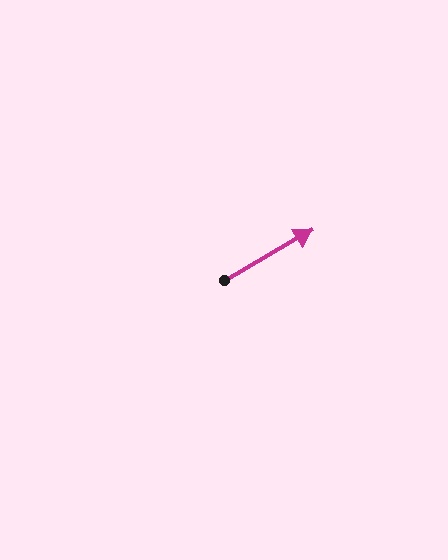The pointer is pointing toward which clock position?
Roughly 2 o'clock.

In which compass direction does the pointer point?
Northeast.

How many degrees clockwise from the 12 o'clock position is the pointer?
Approximately 60 degrees.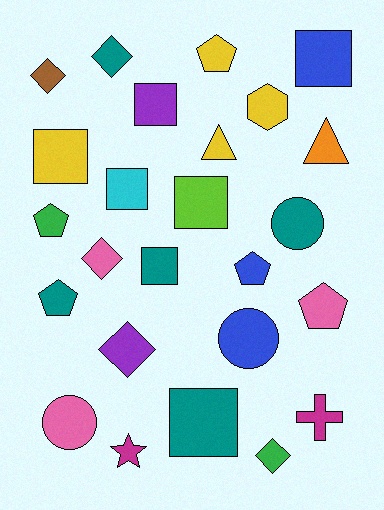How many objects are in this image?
There are 25 objects.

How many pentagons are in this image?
There are 5 pentagons.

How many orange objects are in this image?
There is 1 orange object.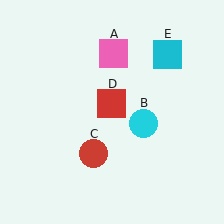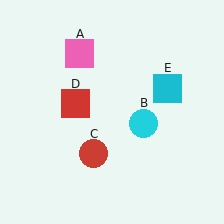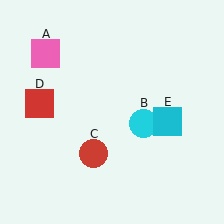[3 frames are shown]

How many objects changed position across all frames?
3 objects changed position: pink square (object A), red square (object D), cyan square (object E).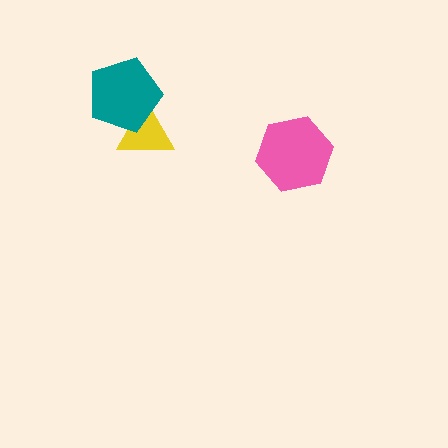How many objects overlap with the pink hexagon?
0 objects overlap with the pink hexagon.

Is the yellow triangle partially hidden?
Yes, it is partially covered by another shape.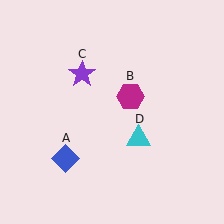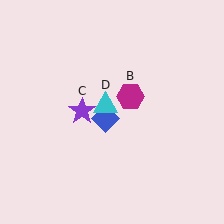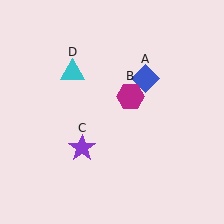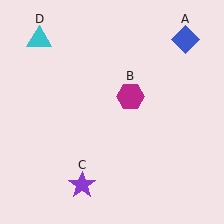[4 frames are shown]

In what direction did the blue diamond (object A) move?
The blue diamond (object A) moved up and to the right.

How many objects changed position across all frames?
3 objects changed position: blue diamond (object A), purple star (object C), cyan triangle (object D).